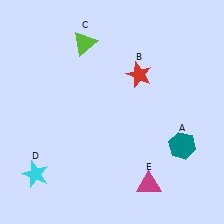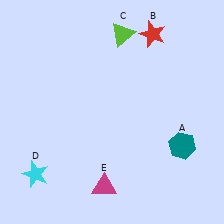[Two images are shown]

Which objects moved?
The objects that moved are: the red star (B), the lime triangle (C), the magenta triangle (E).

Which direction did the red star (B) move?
The red star (B) moved up.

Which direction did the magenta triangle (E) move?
The magenta triangle (E) moved left.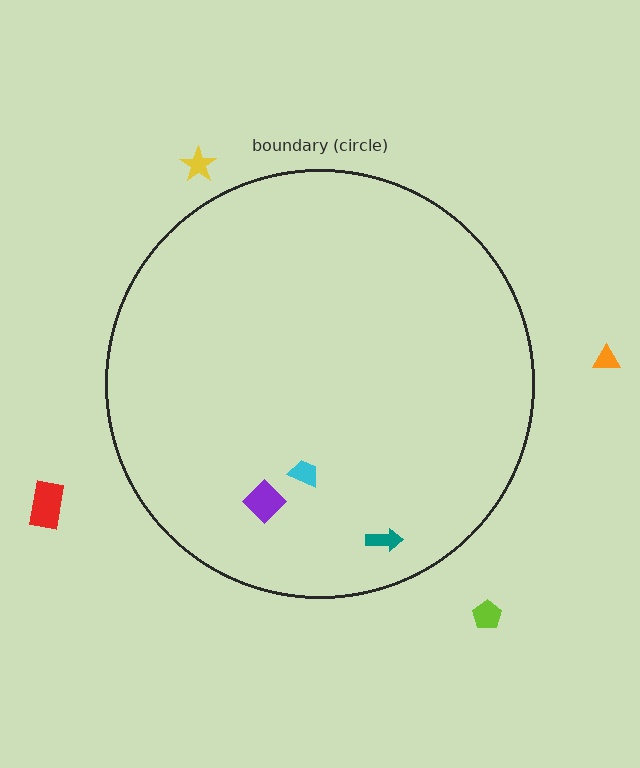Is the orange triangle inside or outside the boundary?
Outside.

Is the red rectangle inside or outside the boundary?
Outside.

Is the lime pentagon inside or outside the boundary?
Outside.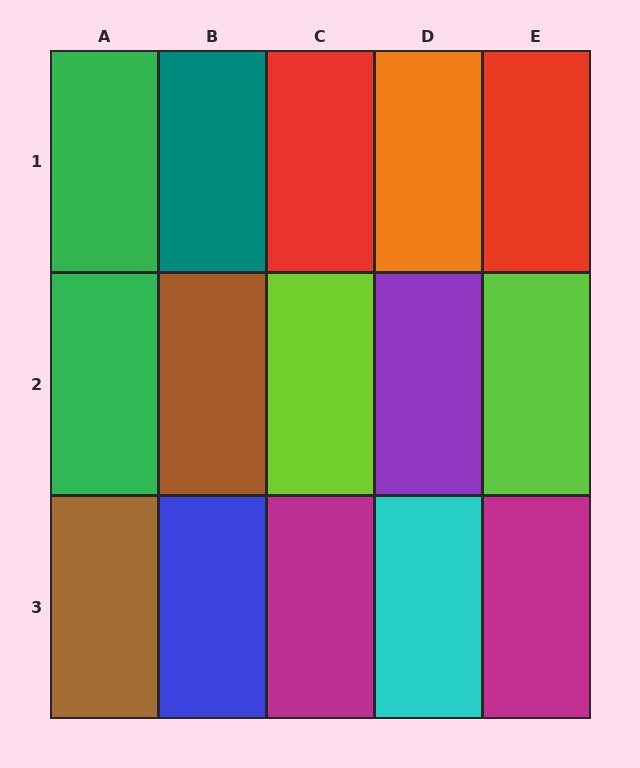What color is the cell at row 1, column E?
Red.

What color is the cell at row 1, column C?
Red.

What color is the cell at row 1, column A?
Green.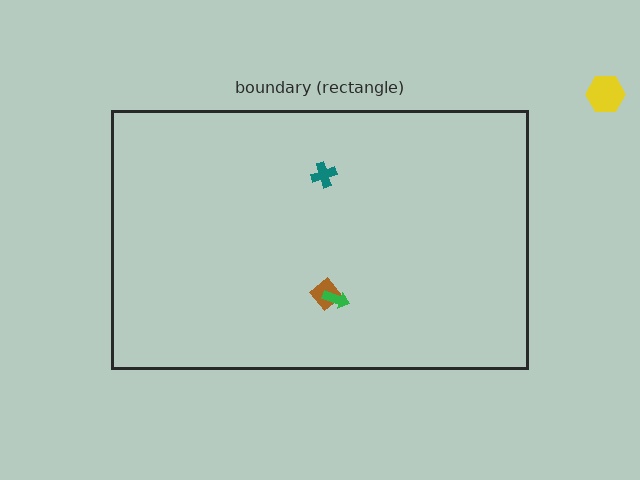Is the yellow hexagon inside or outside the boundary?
Outside.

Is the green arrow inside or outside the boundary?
Inside.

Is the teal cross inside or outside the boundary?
Inside.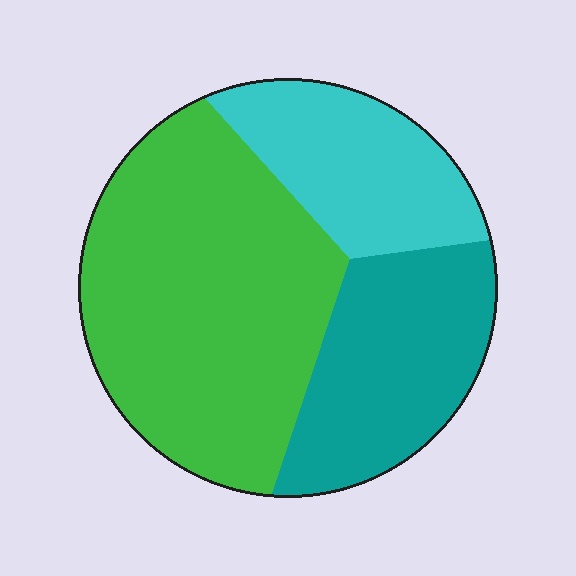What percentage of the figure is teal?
Teal covers roughly 25% of the figure.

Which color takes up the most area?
Green, at roughly 50%.